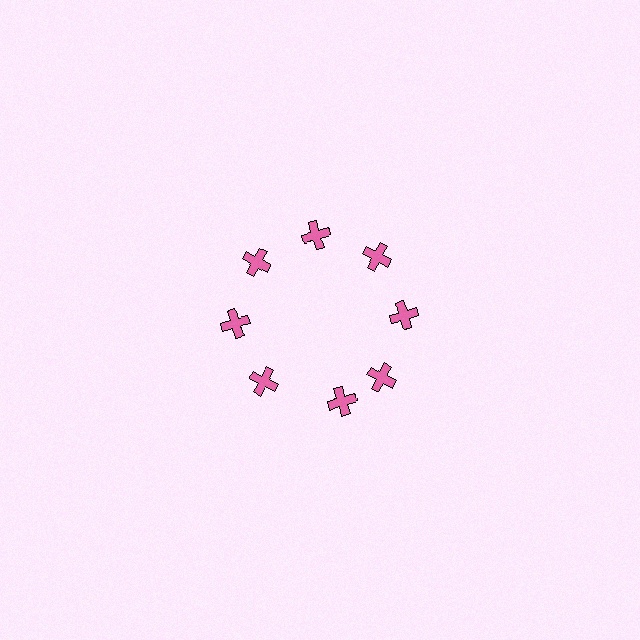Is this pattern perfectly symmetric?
No. The 8 pink crosses are arranged in a ring, but one element near the 6 o'clock position is rotated out of alignment along the ring, breaking the 8-fold rotational symmetry.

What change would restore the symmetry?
The symmetry would be restored by rotating it back into even spacing with its neighbors so that all 8 crosses sit at equal angles and equal distance from the center.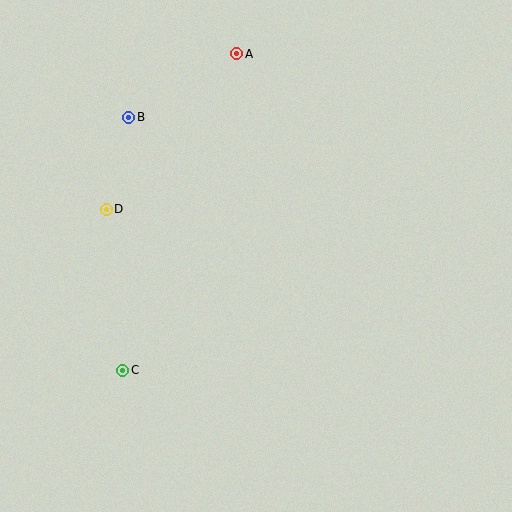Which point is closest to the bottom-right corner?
Point C is closest to the bottom-right corner.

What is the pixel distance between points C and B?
The distance between C and B is 253 pixels.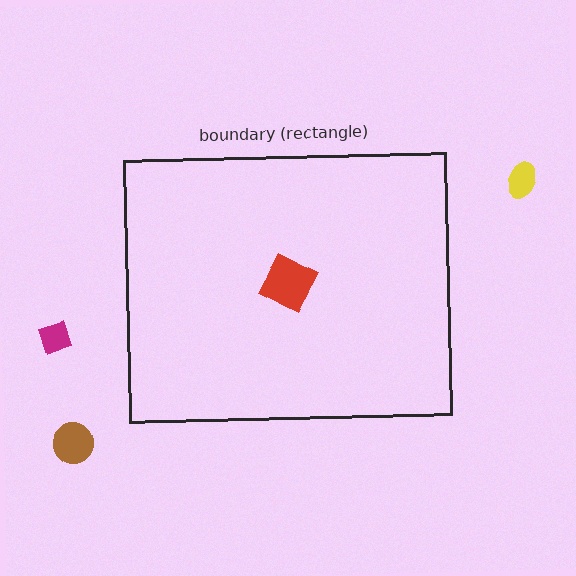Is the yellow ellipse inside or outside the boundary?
Outside.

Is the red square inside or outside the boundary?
Inside.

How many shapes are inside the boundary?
1 inside, 3 outside.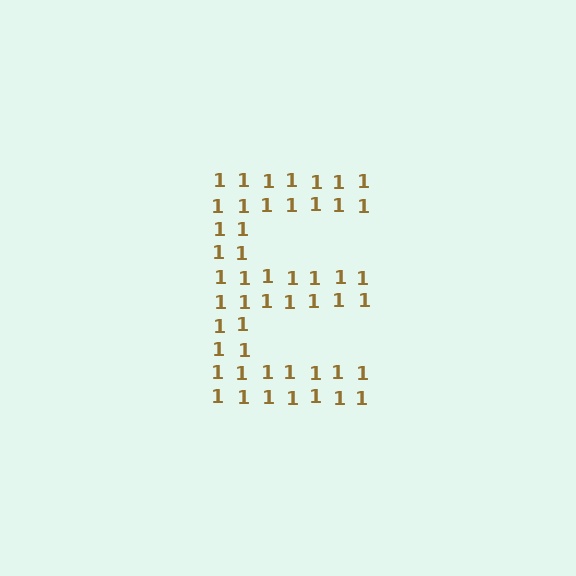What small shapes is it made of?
It is made of small digit 1's.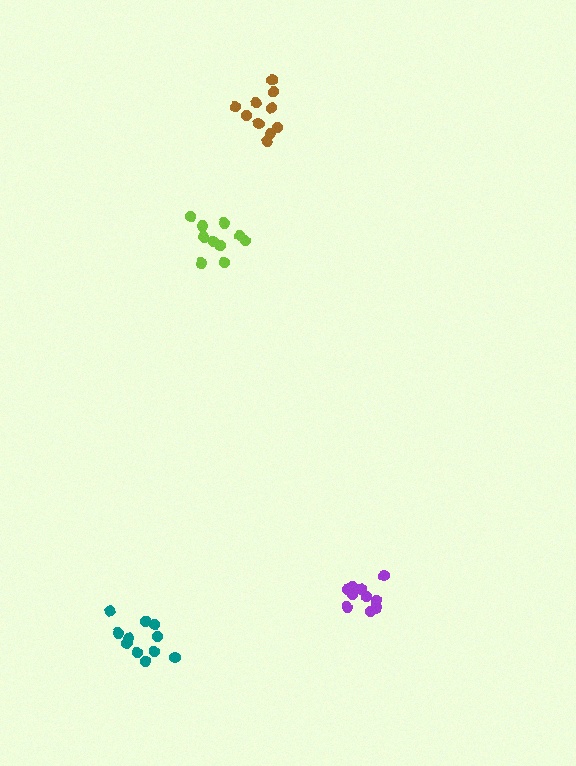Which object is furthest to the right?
The purple cluster is rightmost.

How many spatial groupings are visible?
There are 4 spatial groupings.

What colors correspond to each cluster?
The clusters are colored: brown, teal, purple, lime.